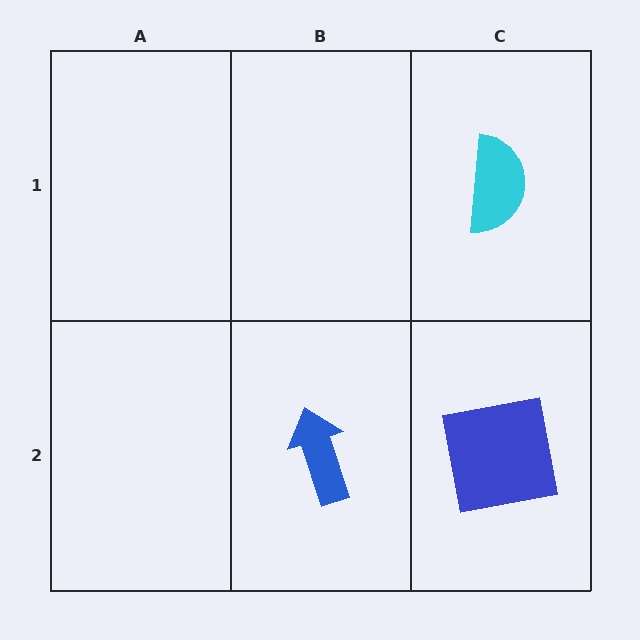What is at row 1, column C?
A cyan semicircle.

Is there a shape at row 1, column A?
No, that cell is empty.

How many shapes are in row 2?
2 shapes.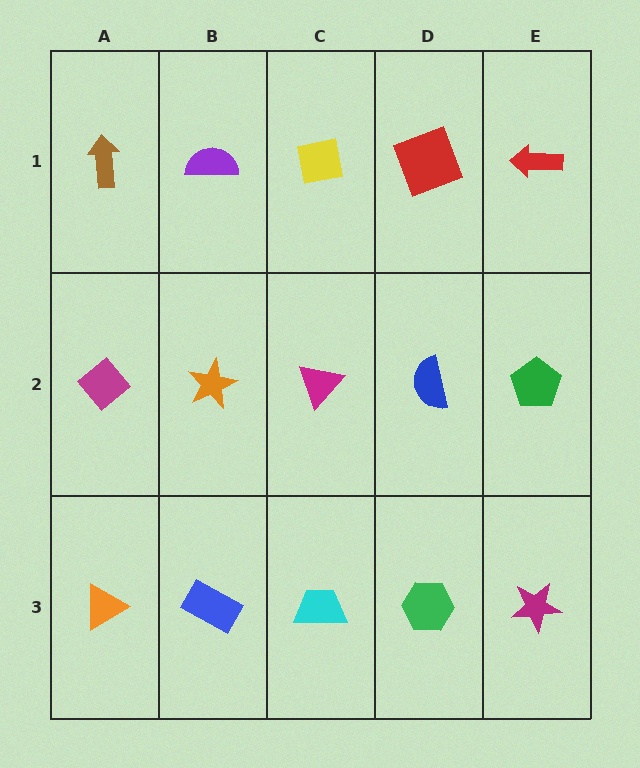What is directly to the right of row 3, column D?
A magenta star.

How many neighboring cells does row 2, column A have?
3.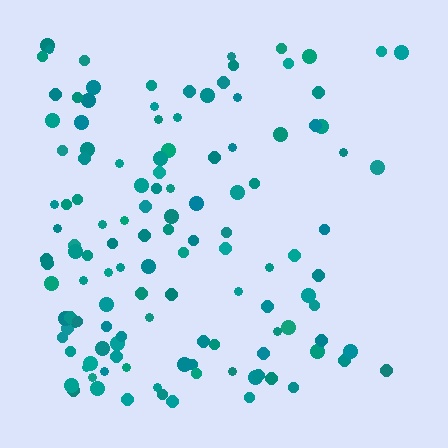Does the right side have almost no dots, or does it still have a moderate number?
Still a moderate number, just noticeably fewer than the left.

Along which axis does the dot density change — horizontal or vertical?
Horizontal.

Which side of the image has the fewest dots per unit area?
The right.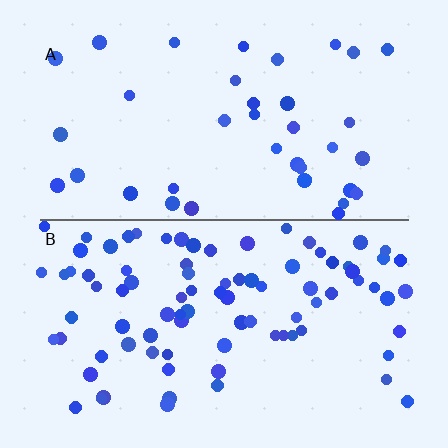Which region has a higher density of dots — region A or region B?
B (the bottom).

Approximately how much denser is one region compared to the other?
Approximately 2.3× — region B over region A.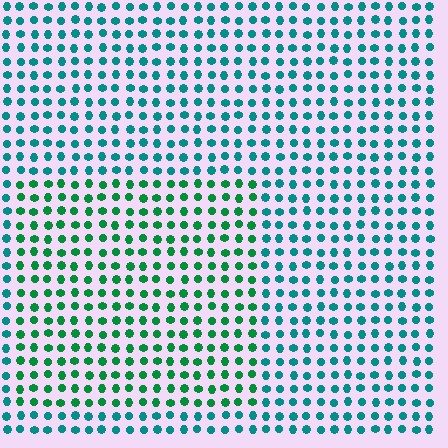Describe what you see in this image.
The image is filled with small teal elements in a uniform arrangement. A rectangle-shaped region is visible where the elements are tinted to a slightly different hue, forming a subtle color boundary.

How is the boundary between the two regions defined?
The boundary is defined purely by a slight shift in hue (about 34 degrees). Spacing, size, and orientation are identical on both sides.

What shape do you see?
I see a rectangle.